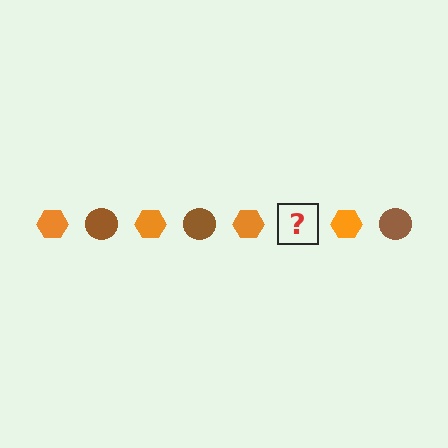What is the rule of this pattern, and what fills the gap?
The rule is that the pattern alternates between orange hexagon and brown circle. The gap should be filled with a brown circle.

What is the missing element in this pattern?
The missing element is a brown circle.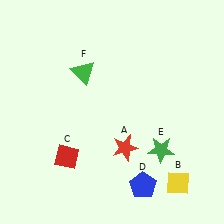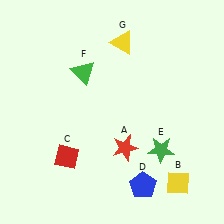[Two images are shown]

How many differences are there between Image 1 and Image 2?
There is 1 difference between the two images.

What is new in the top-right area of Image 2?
A yellow triangle (G) was added in the top-right area of Image 2.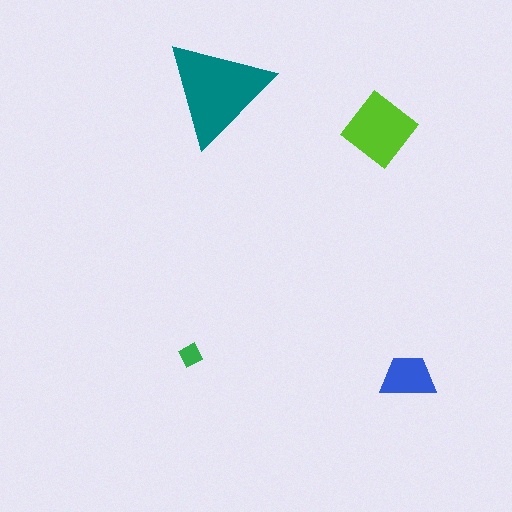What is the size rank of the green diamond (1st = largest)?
4th.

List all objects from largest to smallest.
The teal triangle, the lime diamond, the blue trapezoid, the green diamond.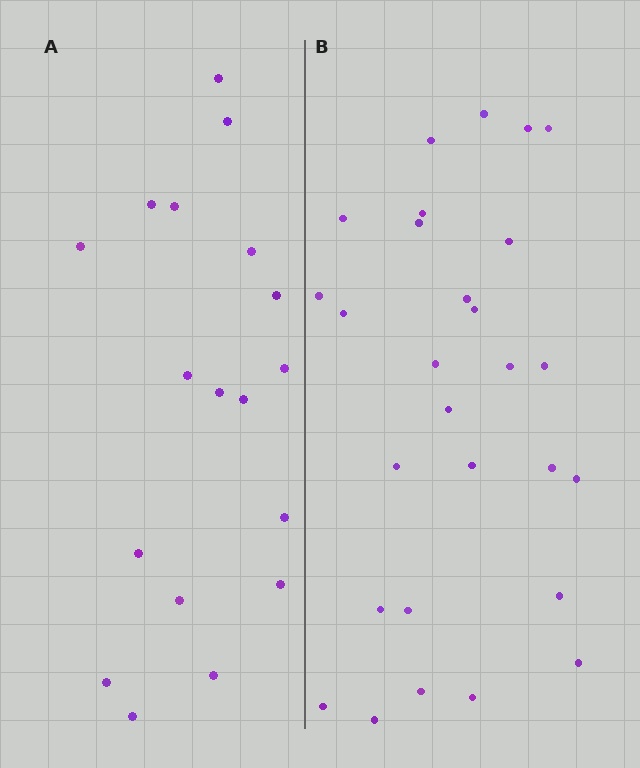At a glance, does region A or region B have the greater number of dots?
Region B (the right region) has more dots.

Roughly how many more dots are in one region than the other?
Region B has roughly 10 or so more dots than region A.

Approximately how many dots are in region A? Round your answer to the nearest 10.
About 20 dots. (The exact count is 18, which rounds to 20.)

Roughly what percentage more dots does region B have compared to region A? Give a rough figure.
About 55% more.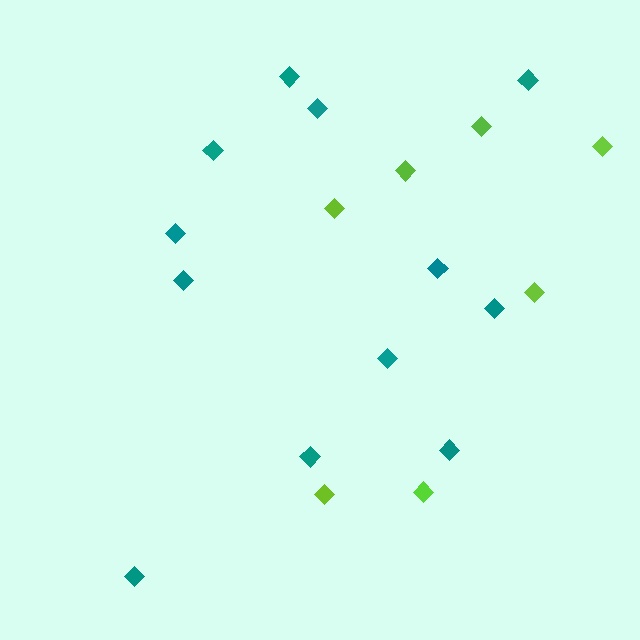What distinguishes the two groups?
There are 2 groups: one group of lime diamonds (7) and one group of teal diamonds (12).